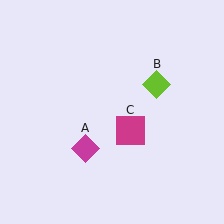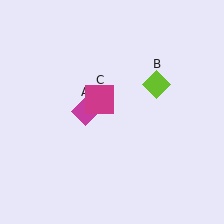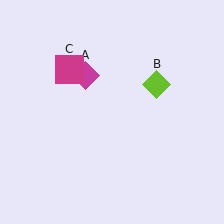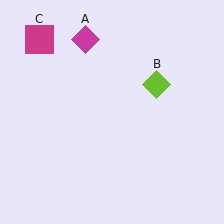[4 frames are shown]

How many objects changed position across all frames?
2 objects changed position: magenta diamond (object A), magenta square (object C).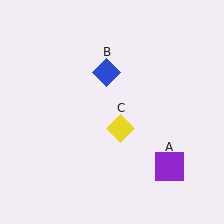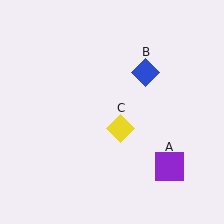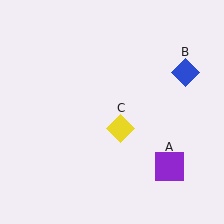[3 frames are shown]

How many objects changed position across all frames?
1 object changed position: blue diamond (object B).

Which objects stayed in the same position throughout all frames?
Purple square (object A) and yellow diamond (object C) remained stationary.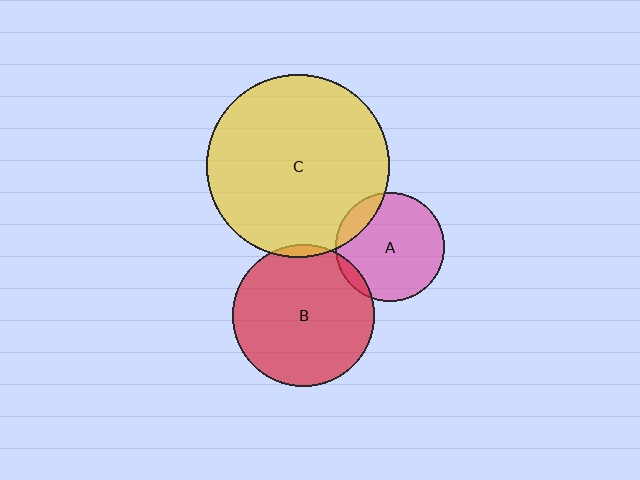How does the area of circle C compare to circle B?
Approximately 1.7 times.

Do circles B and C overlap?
Yes.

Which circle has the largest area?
Circle C (yellow).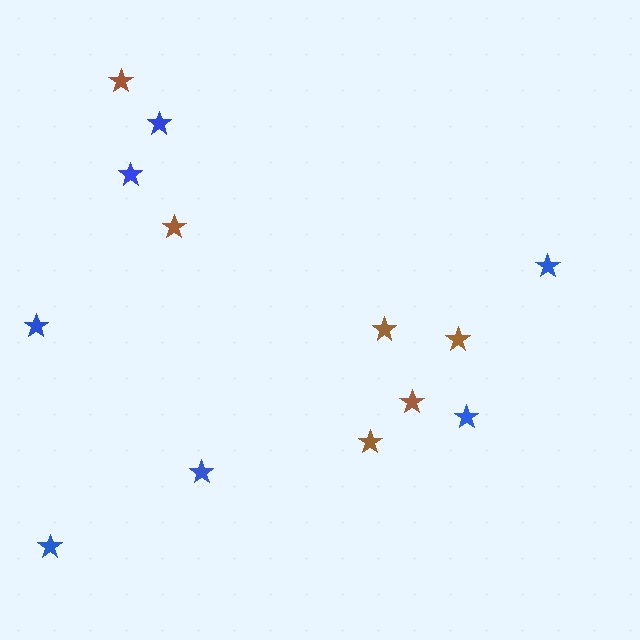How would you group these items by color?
There are 2 groups: one group of brown stars (6) and one group of blue stars (7).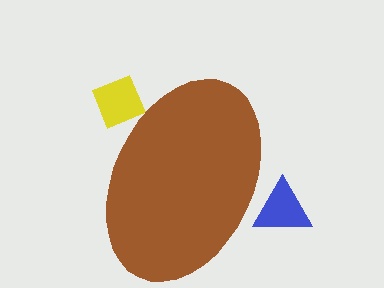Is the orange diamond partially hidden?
Yes, the orange diamond is partially hidden behind the brown ellipse.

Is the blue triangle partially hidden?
Yes, the blue triangle is partially hidden behind the brown ellipse.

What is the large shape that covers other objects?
A brown ellipse.